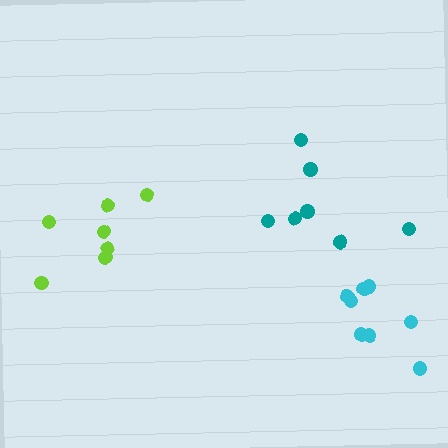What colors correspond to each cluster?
The clusters are colored: lime, teal, cyan.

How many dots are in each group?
Group 1: 7 dots, Group 2: 7 dots, Group 3: 8 dots (22 total).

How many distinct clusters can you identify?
There are 3 distinct clusters.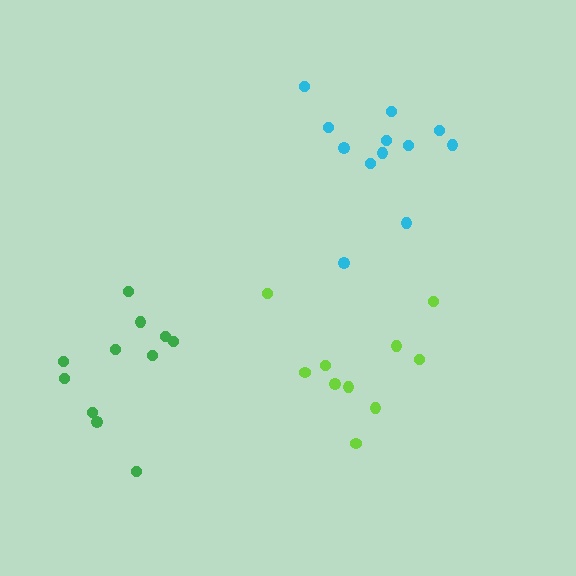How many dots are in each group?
Group 1: 11 dots, Group 2: 12 dots, Group 3: 10 dots (33 total).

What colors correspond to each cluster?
The clusters are colored: green, cyan, lime.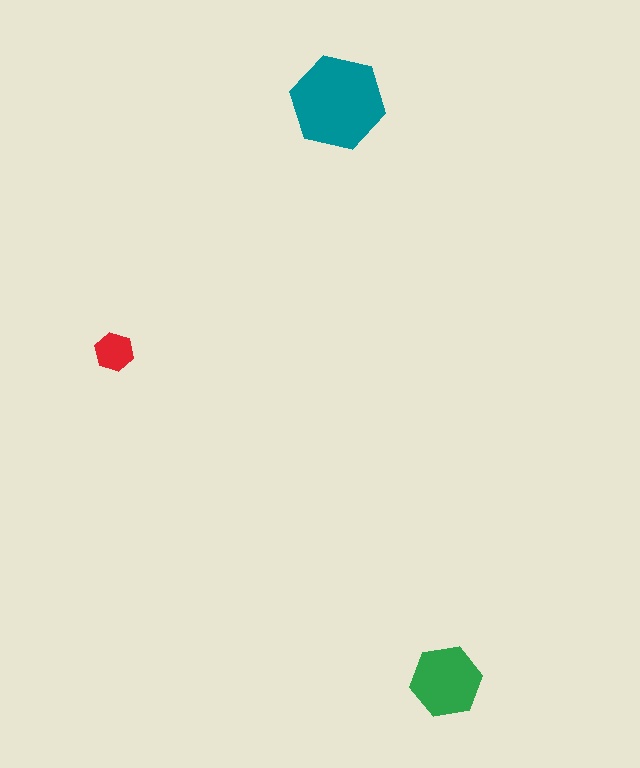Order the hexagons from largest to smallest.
the teal one, the green one, the red one.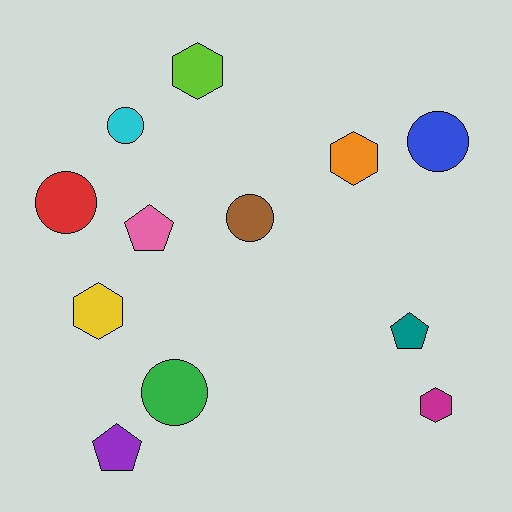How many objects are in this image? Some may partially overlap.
There are 12 objects.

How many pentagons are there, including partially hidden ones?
There are 3 pentagons.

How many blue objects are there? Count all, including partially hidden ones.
There is 1 blue object.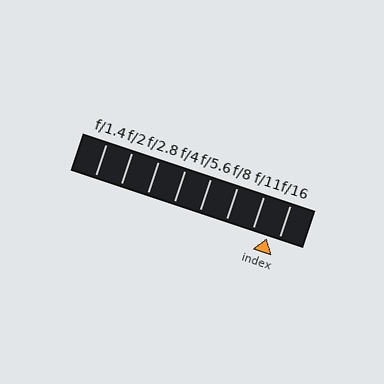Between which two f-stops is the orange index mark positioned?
The index mark is between f/11 and f/16.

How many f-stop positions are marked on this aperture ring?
There are 8 f-stop positions marked.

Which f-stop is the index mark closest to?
The index mark is closest to f/16.